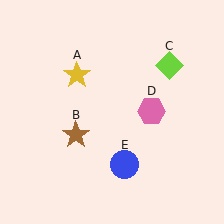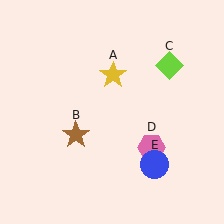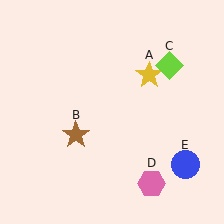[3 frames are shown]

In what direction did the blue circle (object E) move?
The blue circle (object E) moved right.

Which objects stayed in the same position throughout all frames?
Brown star (object B) and lime diamond (object C) remained stationary.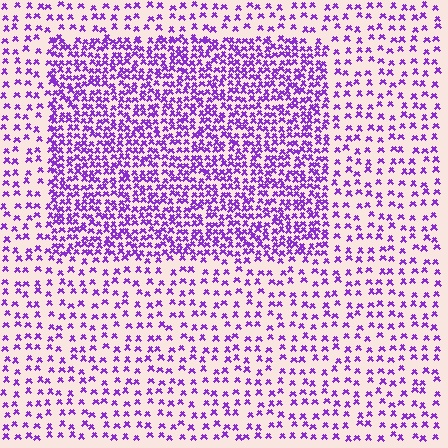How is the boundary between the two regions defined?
The boundary is defined by a change in element density (approximately 2.3x ratio). All elements are the same color, size, and shape.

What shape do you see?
I see a rectangle.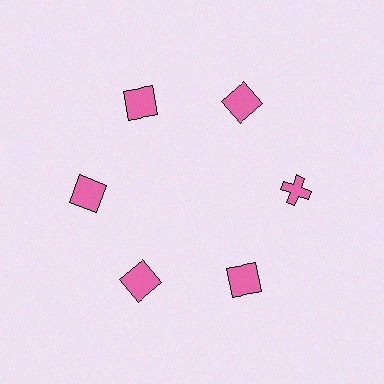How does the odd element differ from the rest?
It has a different shape: cross instead of square.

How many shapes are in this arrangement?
There are 6 shapes arranged in a ring pattern.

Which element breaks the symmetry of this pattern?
The pink cross at roughly the 3 o'clock position breaks the symmetry. All other shapes are pink squares.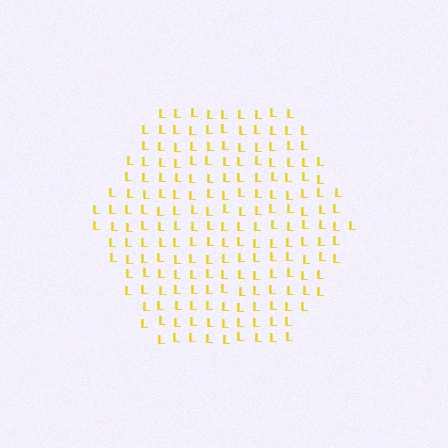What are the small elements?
The small elements are letter L's.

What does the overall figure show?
The overall figure shows a hexagon.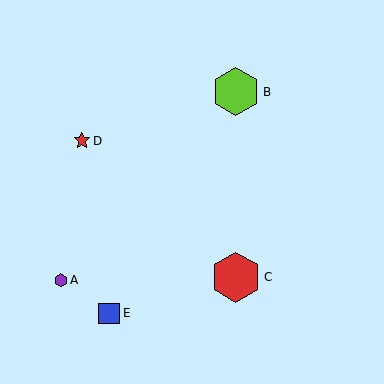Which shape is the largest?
The red hexagon (labeled C) is the largest.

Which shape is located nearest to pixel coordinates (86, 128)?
The red star (labeled D) at (82, 141) is nearest to that location.